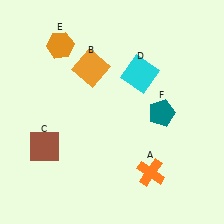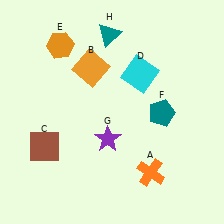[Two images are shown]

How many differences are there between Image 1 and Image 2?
There are 2 differences between the two images.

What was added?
A purple star (G), a teal triangle (H) were added in Image 2.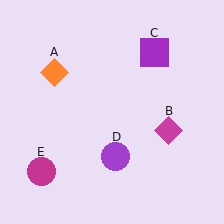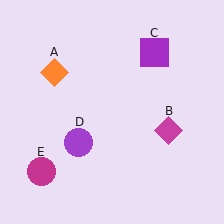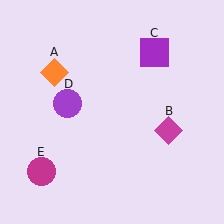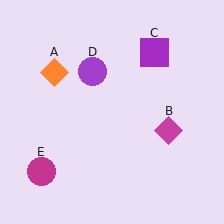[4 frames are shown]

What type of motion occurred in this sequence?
The purple circle (object D) rotated clockwise around the center of the scene.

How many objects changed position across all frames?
1 object changed position: purple circle (object D).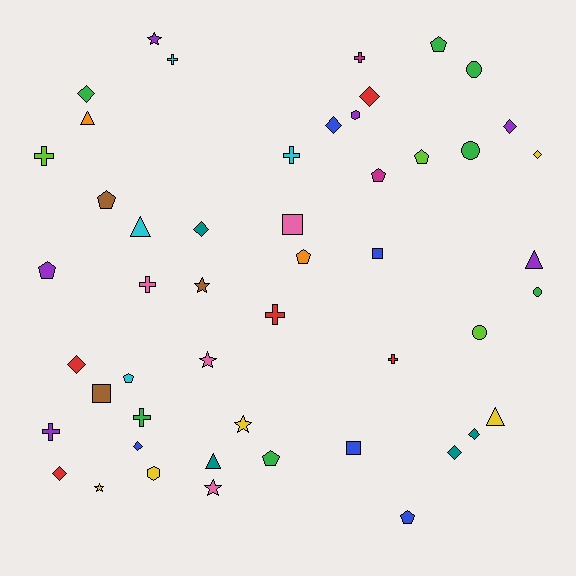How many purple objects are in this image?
There are 6 purple objects.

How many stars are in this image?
There are 6 stars.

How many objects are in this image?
There are 50 objects.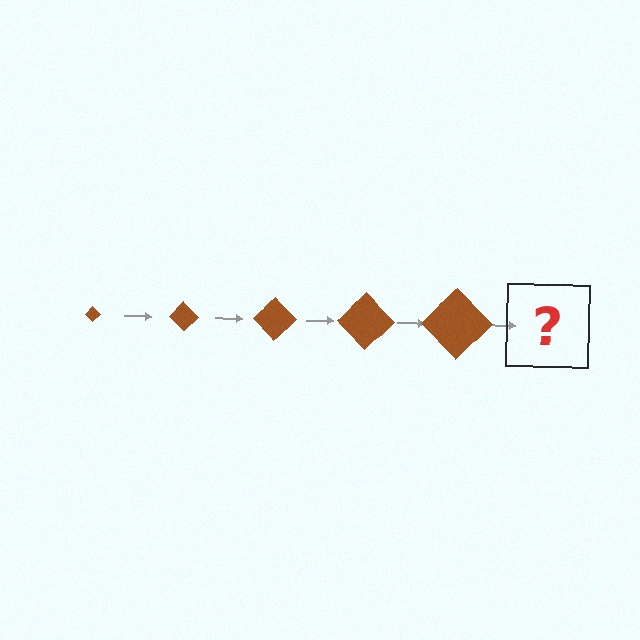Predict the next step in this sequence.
The next step is a brown diamond, larger than the previous one.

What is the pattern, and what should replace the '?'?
The pattern is that the diamond gets progressively larger each step. The '?' should be a brown diamond, larger than the previous one.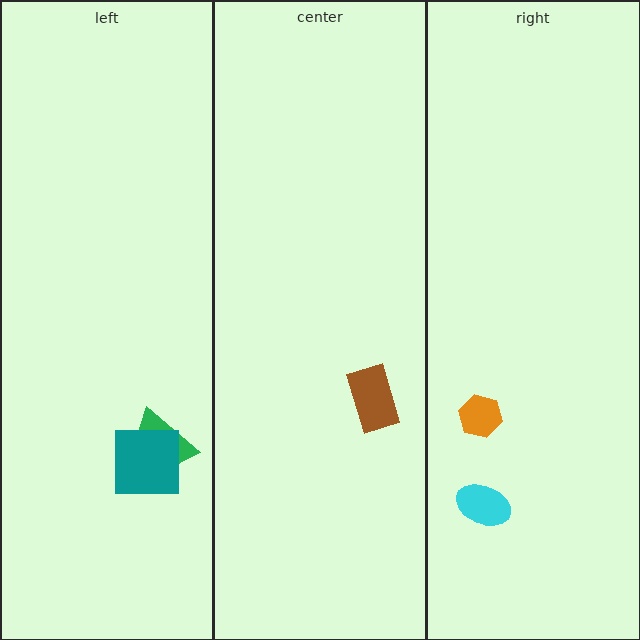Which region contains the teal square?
The left region.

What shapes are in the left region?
The green trapezoid, the teal square.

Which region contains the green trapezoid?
The left region.